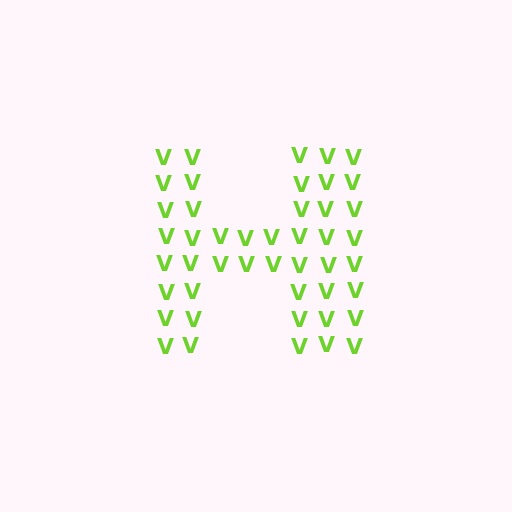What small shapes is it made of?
It is made of small letter V's.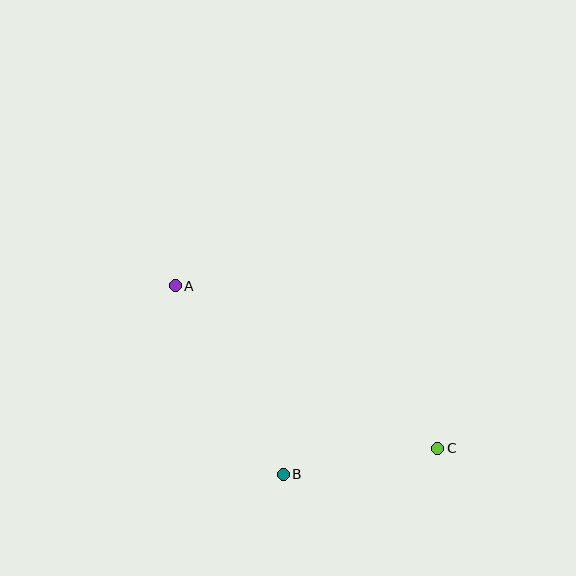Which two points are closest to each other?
Points B and C are closest to each other.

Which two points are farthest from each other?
Points A and C are farthest from each other.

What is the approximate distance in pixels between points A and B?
The distance between A and B is approximately 217 pixels.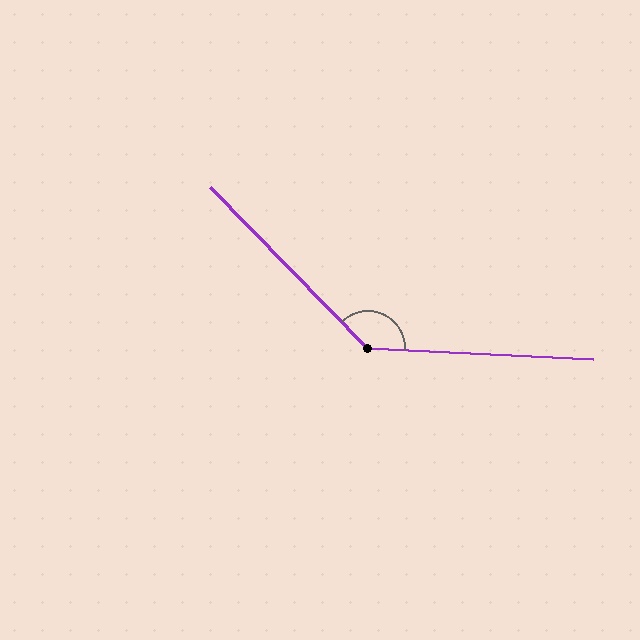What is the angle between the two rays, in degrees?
Approximately 137 degrees.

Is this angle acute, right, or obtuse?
It is obtuse.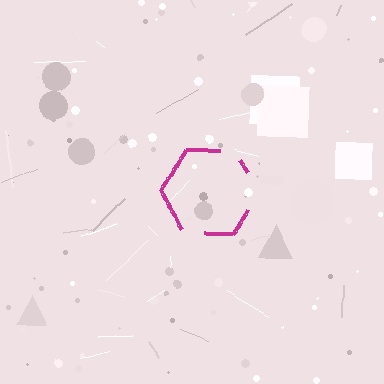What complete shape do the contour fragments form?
The contour fragments form a hexagon.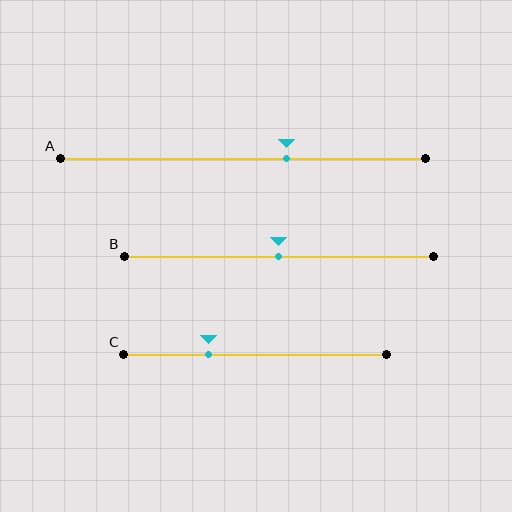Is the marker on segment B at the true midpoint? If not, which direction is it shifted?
Yes, the marker on segment B is at the true midpoint.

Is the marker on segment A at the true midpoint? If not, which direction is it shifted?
No, the marker on segment A is shifted to the right by about 12% of the segment length.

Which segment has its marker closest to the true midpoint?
Segment B has its marker closest to the true midpoint.